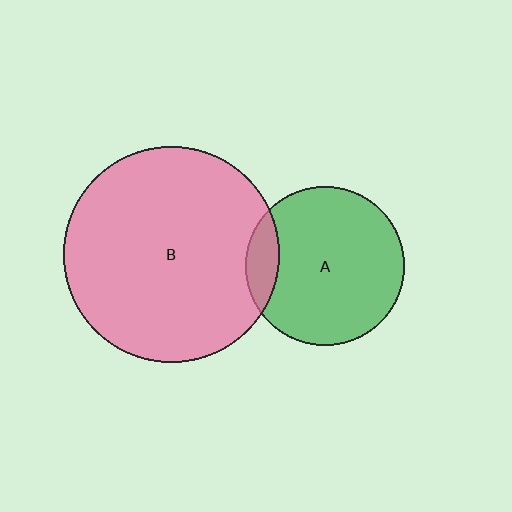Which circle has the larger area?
Circle B (pink).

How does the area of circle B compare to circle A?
Approximately 1.9 times.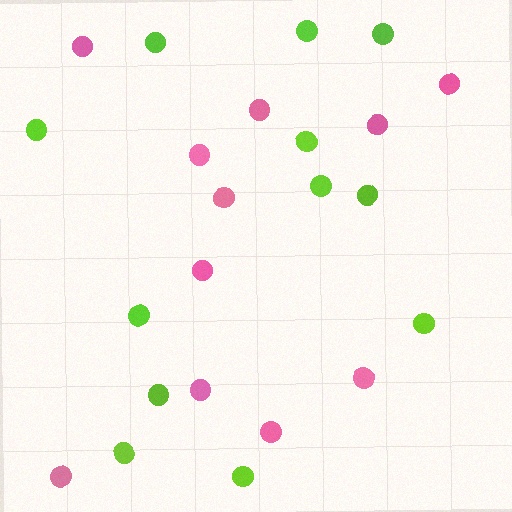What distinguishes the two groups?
There are 2 groups: one group of pink circles (11) and one group of lime circles (12).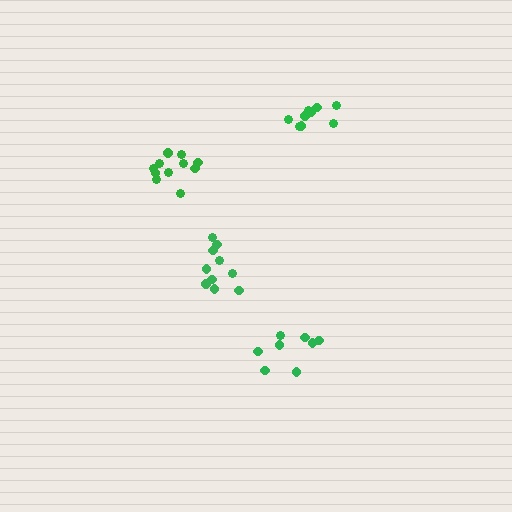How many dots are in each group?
Group 1: 11 dots, Group 2: 10 dots, Group 3: 8 dots, Group 4: 9 dots (38 total).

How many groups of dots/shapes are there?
There are 4 groups.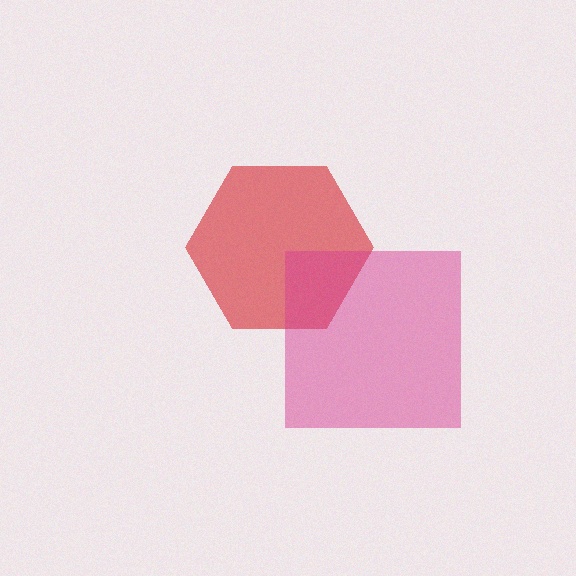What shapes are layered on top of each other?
The layered shapes are: a red hexagon, a magenta square.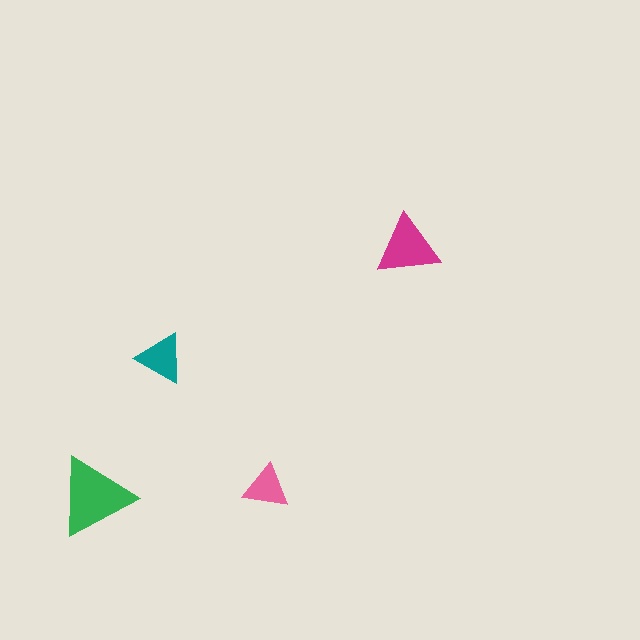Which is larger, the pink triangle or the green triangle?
The green one.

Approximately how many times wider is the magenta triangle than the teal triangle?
About 1.5 times wider.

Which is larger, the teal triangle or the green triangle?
The green one.